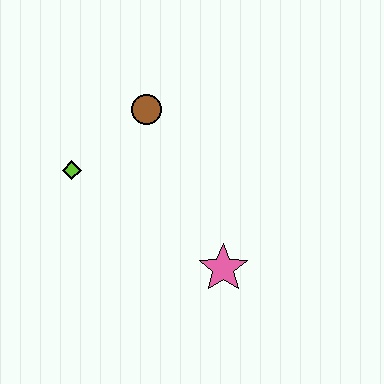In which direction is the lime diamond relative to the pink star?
The lime diamond is to the left of the pink star.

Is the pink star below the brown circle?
Yes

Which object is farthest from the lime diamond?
The pink star is farthest from the lime diamond.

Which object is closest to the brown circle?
The lime diamond is closest to the brown circle.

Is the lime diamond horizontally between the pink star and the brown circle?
No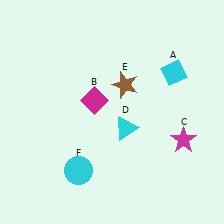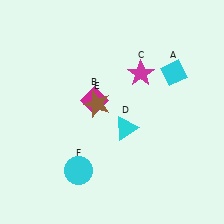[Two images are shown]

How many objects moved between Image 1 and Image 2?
2 objects moved between the two images.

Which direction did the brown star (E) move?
The brown star (E) moved left.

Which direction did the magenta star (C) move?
The magenta star (C) moved up.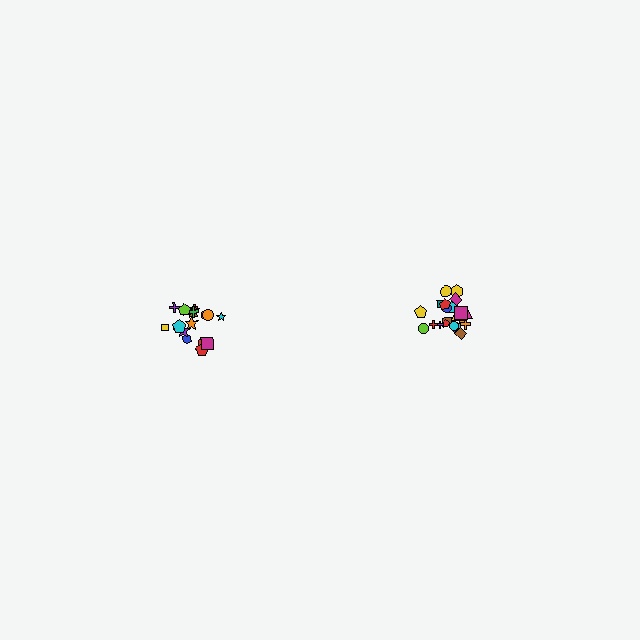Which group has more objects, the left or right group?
The right group.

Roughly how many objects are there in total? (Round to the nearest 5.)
Roughly 40 objects in total.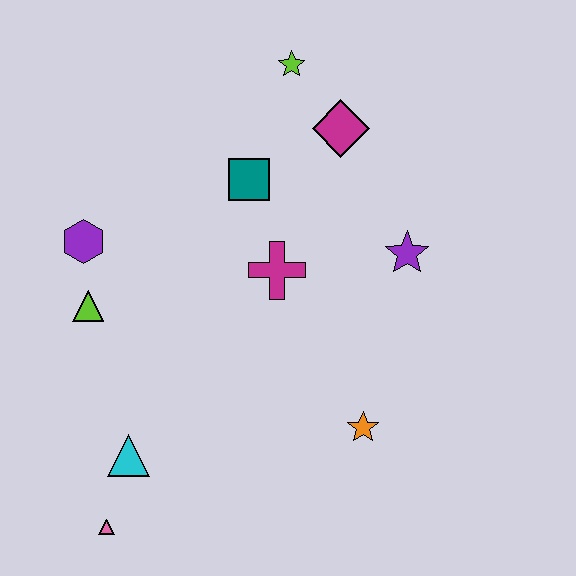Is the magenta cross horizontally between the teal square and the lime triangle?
No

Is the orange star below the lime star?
Yes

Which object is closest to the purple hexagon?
The lime triangle is closest to the purple hexagon.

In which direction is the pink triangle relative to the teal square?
The pink triangle is below the teal square.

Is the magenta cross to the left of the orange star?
Yes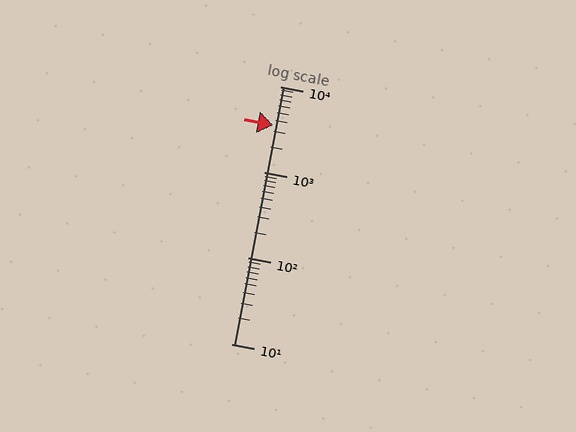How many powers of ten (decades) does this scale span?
The scale spans 3 decades, from 10 to 10000.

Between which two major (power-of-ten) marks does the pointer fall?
The pointer is between 1000 and 10000.